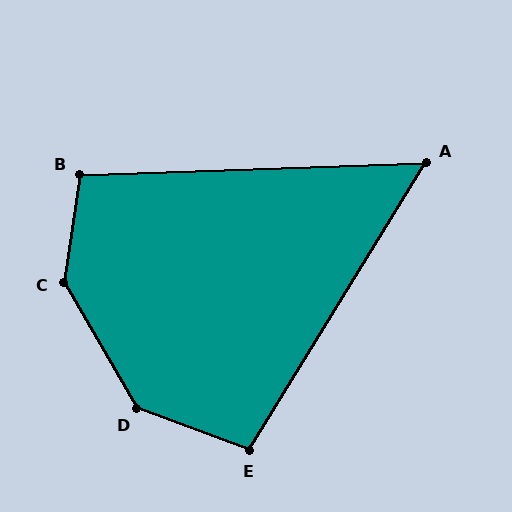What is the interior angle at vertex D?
Approximately 140 degrees (obtuse).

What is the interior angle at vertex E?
Approximately 102 degrees (obtuse).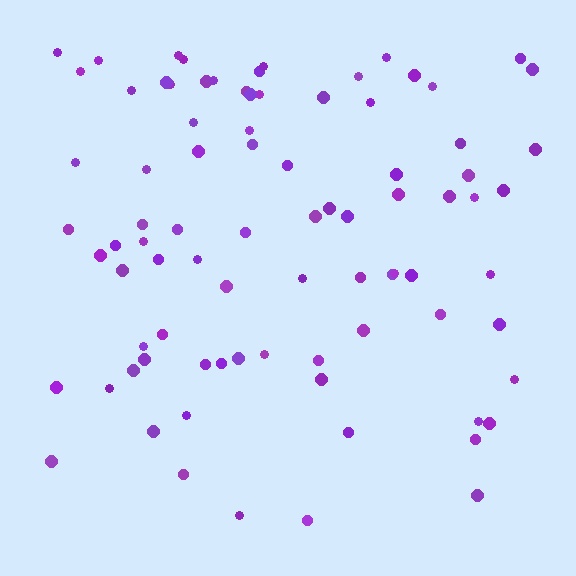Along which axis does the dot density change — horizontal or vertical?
Vertical.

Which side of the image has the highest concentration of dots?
The top.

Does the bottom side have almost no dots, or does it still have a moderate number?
Still a moderate number, just noticeably fewer than the top.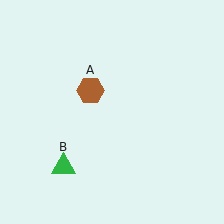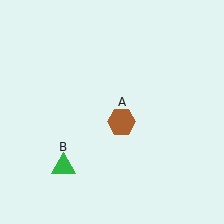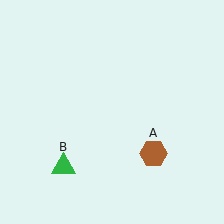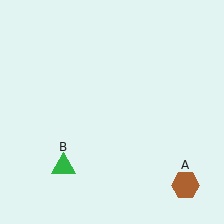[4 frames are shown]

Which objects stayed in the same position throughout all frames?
Green triangle (object B) remained stationary.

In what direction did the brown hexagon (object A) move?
The brown hexagon (object A) moved down and to the right.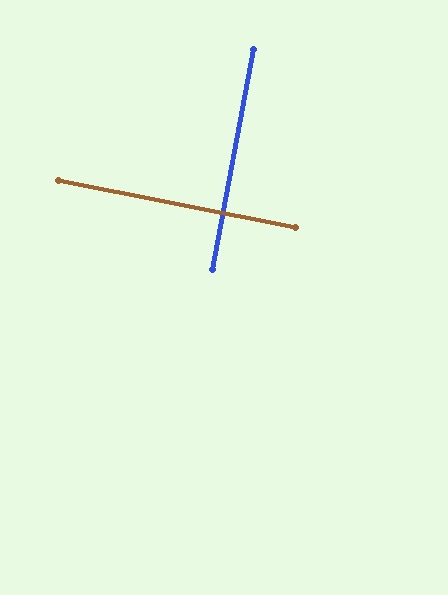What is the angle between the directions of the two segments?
Approximately 89 degrees.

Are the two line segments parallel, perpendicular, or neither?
Perpendicular — they meet at approximately 89°.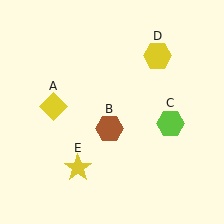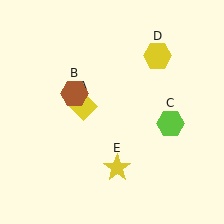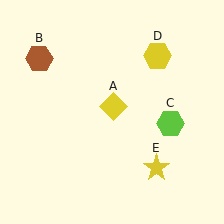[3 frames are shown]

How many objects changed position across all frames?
3 objects changed position: yellow diamond (object A), brown hexagon (object B), yellow star (object E).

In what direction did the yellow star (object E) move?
The yellow star (object E) moved right.